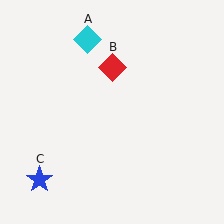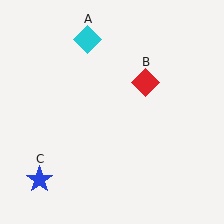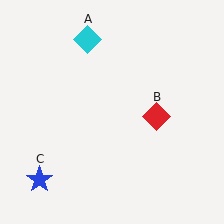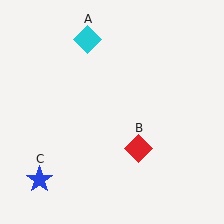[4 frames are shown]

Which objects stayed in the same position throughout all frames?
Cyan diamond (object A) and blue star (object C) remained stationary.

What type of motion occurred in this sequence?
The red diamond (object B) rotated clockwise around the center of the scene.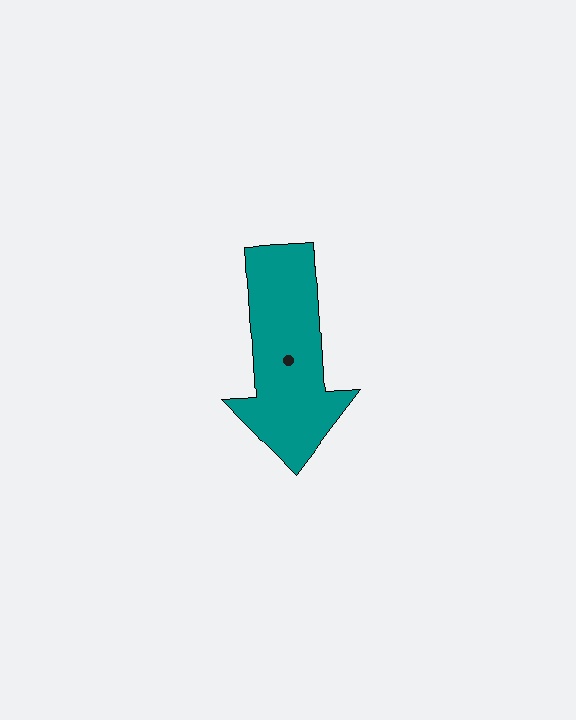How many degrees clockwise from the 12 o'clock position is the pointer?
Approximately 177 degrees.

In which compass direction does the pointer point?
South.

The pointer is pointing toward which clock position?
Roughly 6 o'clock.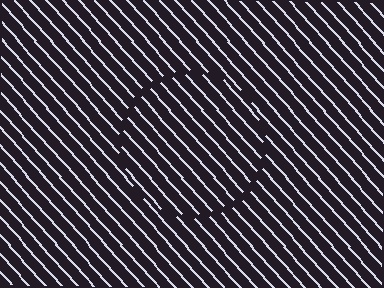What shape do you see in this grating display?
An illusory circle. The interior of the shape contains the same grating, shifted by half a period — the contour is defined by the phase discontinuity where line-ends from the inner and outer gratings abut.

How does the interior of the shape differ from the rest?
The interior of the shape contains the same grating, shifted by half a period — the contour is defined by the phase discontinuity where line-ends from the inner and outer gratings abut.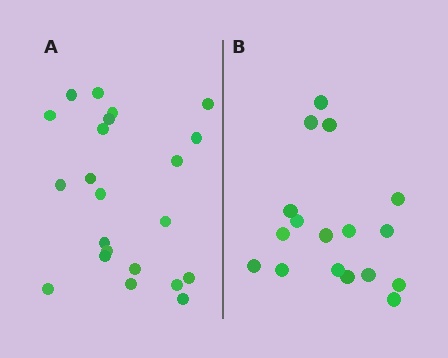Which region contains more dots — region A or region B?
Region A (the left region) has more dots.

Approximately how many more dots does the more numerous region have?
Region A has about 5 more dots than region B.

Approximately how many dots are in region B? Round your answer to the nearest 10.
About 20 dots. (The exact count is 17, which rounds to 20.)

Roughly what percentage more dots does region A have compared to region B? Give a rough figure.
About 30% more.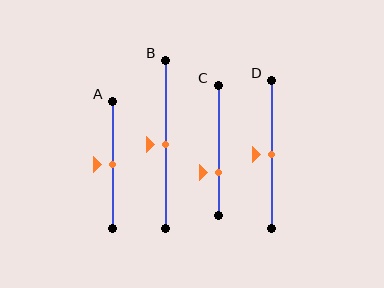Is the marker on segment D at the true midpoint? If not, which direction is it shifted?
Yes, the marker on segment D is at the true midpoint.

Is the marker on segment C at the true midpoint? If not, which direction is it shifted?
No, the marker on segment C is shifted downward by about 17% of the segment length.